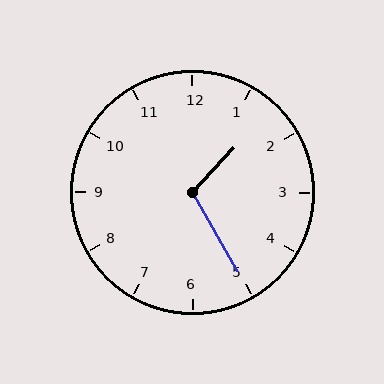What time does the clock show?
1:25.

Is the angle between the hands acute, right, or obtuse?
It is obtuse.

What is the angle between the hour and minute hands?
Approximately 108 degrees.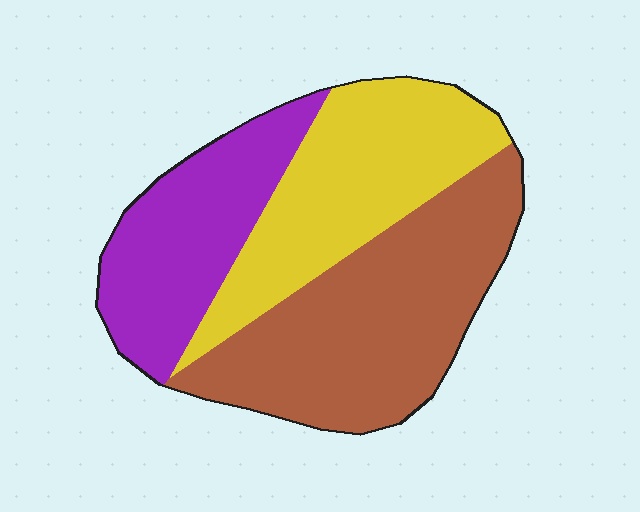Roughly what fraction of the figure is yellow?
Yellow covers roughly 30% of the figure.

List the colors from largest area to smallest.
From largest to smallest: brown, yellow, purple.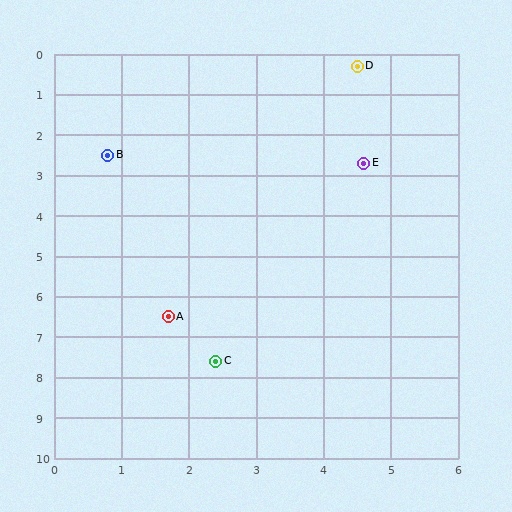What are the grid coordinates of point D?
Point D is at approximately (4.5, 0.3).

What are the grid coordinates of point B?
Point B is at approximately (0.8, 2.5).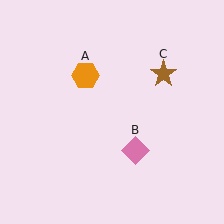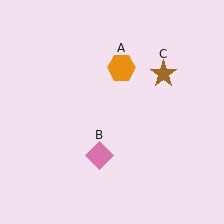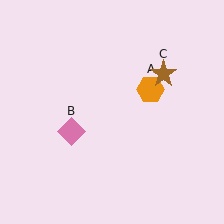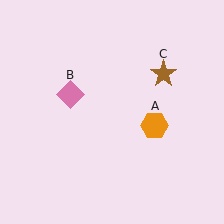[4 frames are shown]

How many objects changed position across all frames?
2 objects changed position: orange hexagon (object A), pink diamond (object B).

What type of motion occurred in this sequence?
The orange hexagon (object A), pink diamond (object B) rotated clockwise around the center of the scene.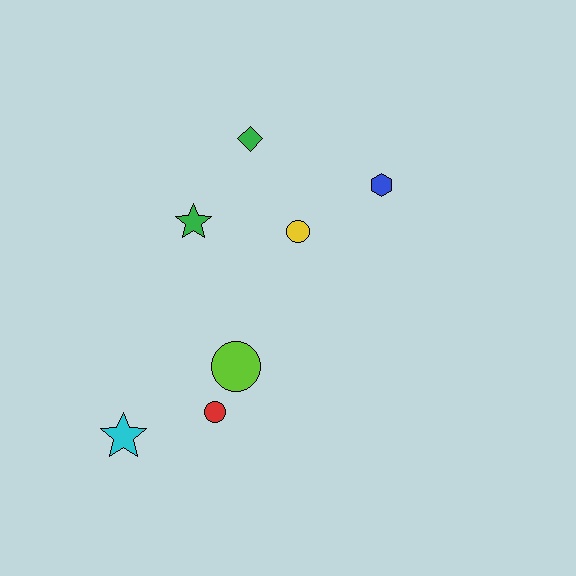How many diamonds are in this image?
There is 1 diamond.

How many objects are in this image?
There are 7 objects.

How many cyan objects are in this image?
There is 1 cyan object.